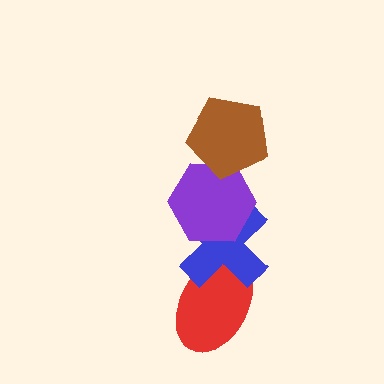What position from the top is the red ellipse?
The red ellipse is 4th from the top.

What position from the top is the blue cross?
The blue cross is 3rd from the top.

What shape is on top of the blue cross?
The purple hexagon is on top of the blue cross.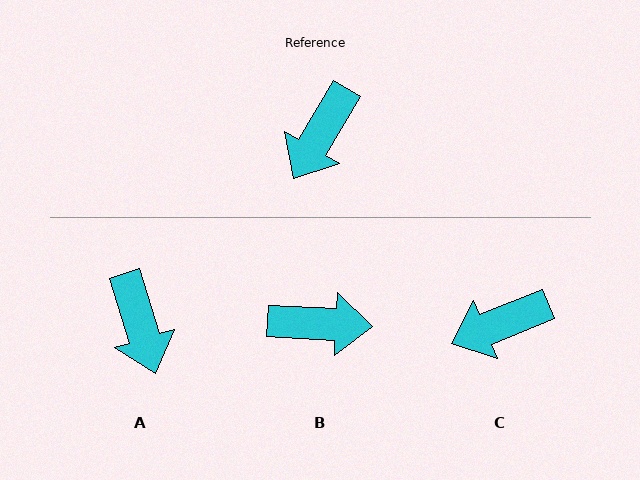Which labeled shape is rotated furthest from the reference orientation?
B, about 118 degrees away.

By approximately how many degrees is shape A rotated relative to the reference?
Approximately 48 degrees counter-clockwise.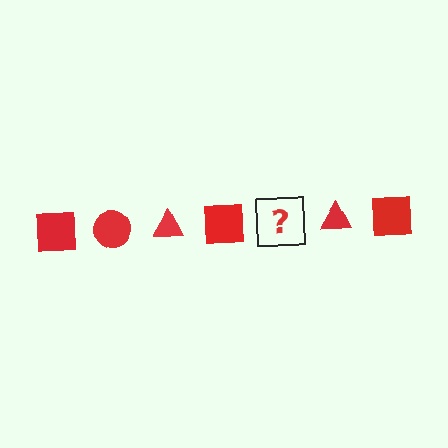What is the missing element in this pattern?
The missing element is a red circle.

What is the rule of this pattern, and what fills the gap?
The rule is that the pattern cycles through square, circle, triangle shapes in red. The gap should be filled with a red circle.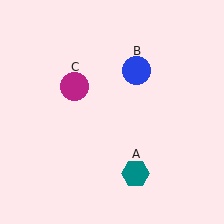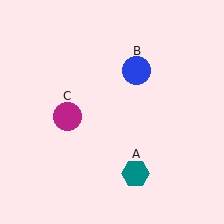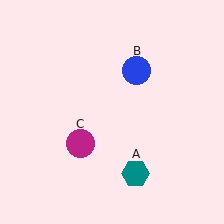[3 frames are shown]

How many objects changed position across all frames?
1 object changed position: magenta circle (object C).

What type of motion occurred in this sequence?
The magenta circle (object C) rotated counterclockwise around the center of the scene.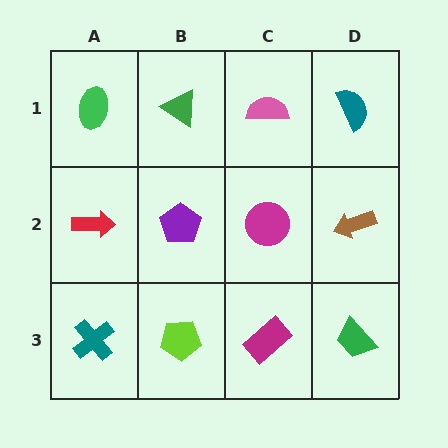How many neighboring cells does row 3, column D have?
2.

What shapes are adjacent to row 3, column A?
A red arrow (row 2, column A), a lime pentagon (row 3, column B).